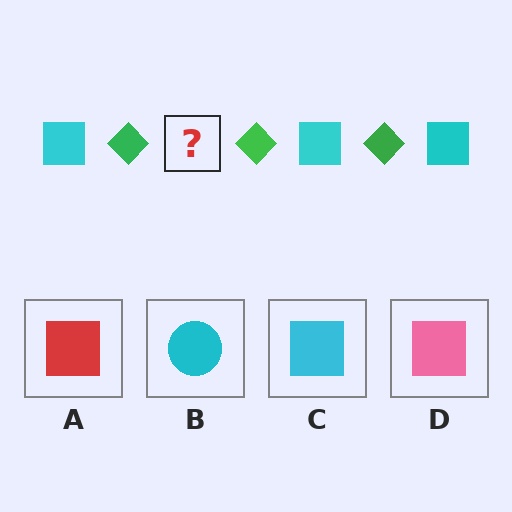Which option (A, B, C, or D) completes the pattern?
C.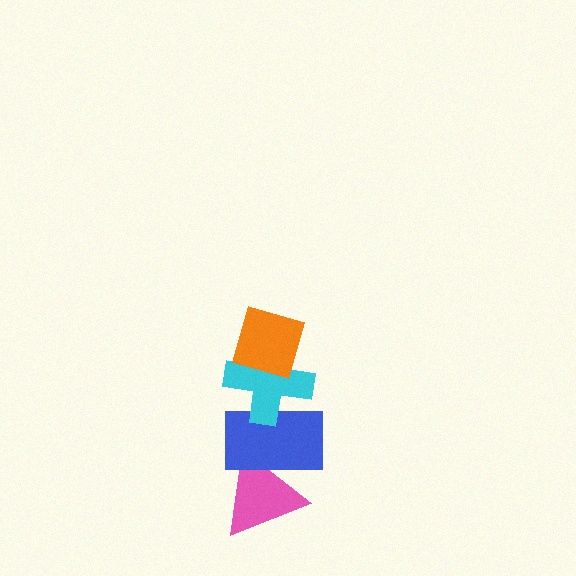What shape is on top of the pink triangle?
The blue rectangle is on top of the pink triangle.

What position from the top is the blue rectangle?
The blue rectangle is 3rd from the top.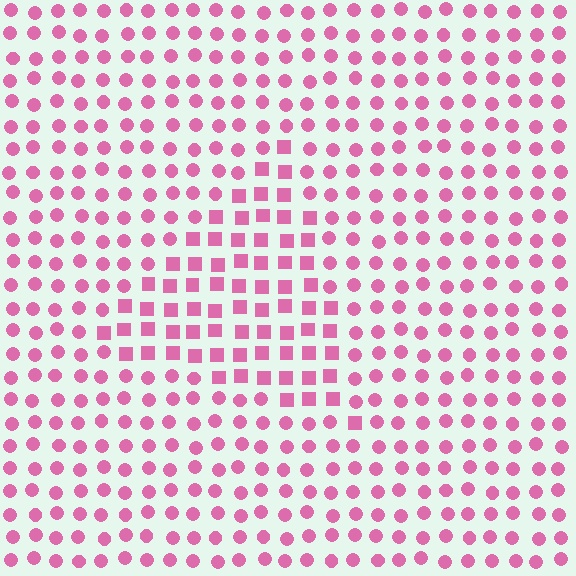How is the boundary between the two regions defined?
The boundary is defined by a change in element shape: squares inside vs. circles outside. All elements share the same color and spacing.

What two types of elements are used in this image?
The image uses squares inside the triangle region and circles outside it.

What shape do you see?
I see a triangle.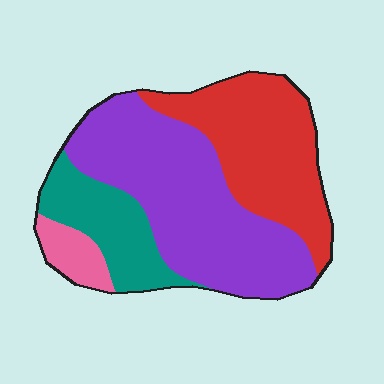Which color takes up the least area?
Pink, at roughly 5%.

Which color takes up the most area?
Purple, at roughly 45%.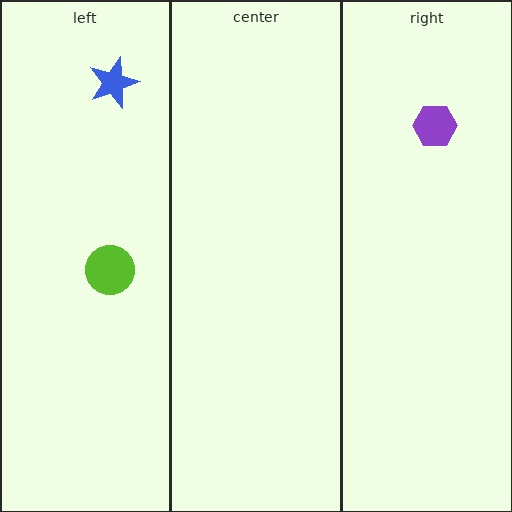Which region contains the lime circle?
The left region.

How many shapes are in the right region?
1.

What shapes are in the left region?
The blue star, the lime circle.